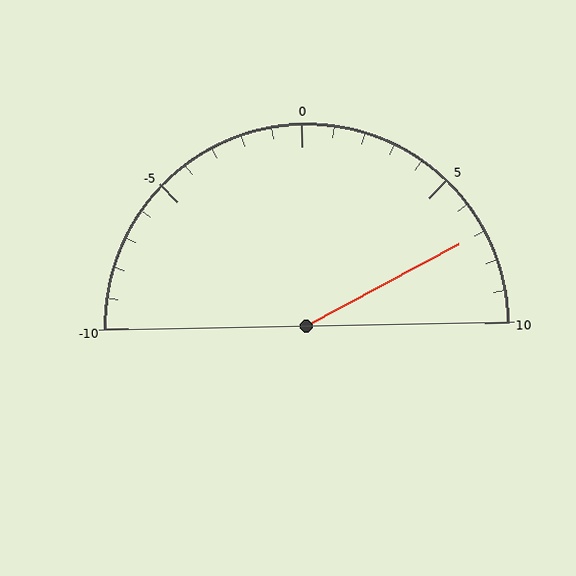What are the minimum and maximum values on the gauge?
The gauge ranges from -10 to 10.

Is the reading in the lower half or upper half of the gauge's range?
The reading is in the upper half of the range (-10 to 10).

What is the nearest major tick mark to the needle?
The nearest major tick mark is 5.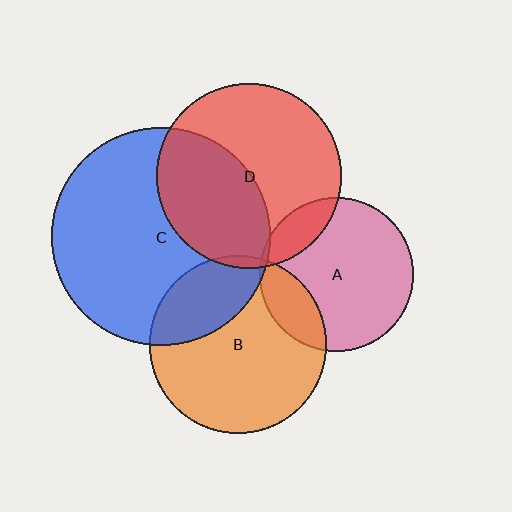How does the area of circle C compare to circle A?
Approximately 2.0 times.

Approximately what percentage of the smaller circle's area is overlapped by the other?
Approximately 15%.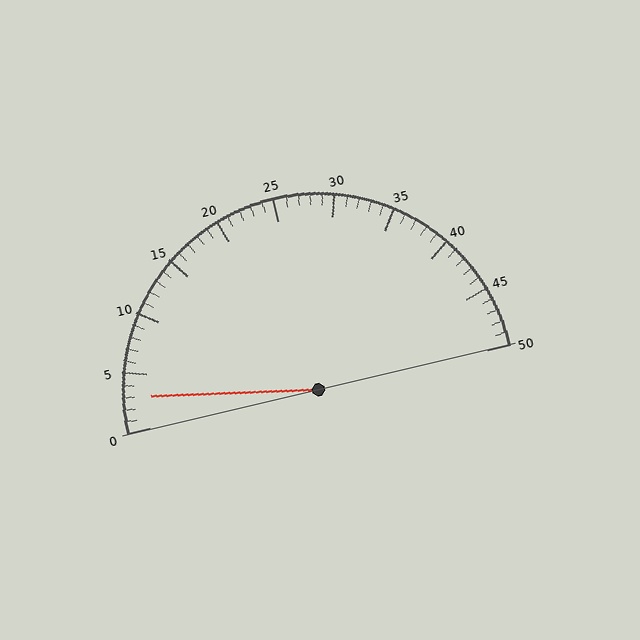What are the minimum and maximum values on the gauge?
The gauge ranges from 0 to 50.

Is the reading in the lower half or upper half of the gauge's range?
The reading is in the lower half of the range (0 to 50).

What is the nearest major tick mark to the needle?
The nearest major tick mark is 5.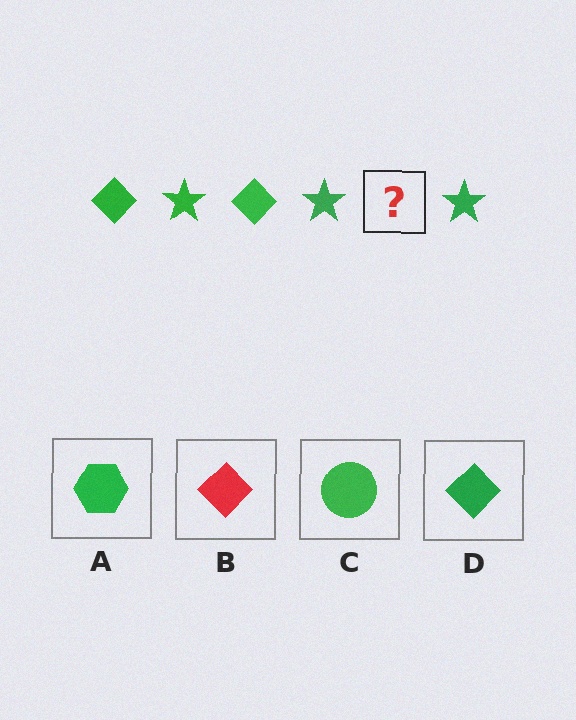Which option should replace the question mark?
Option D.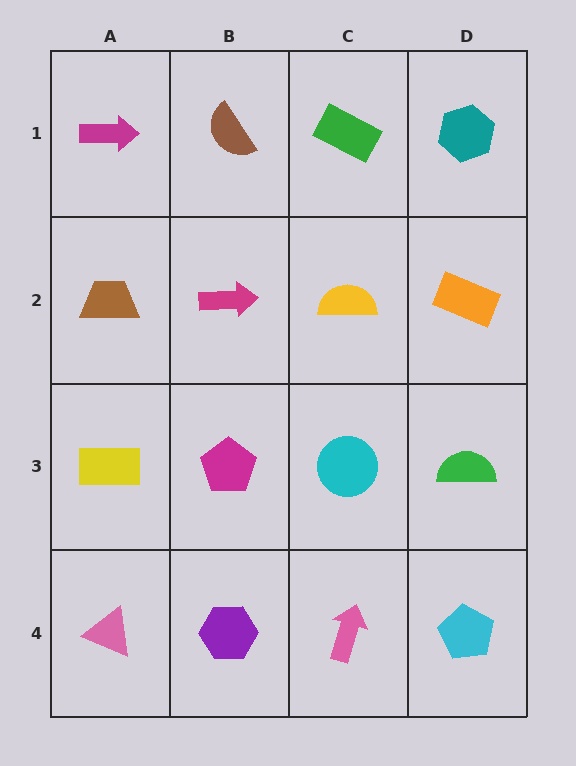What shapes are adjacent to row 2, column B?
A brown semicircle (row 1, column B), a magenta pentagon (row 3, column B), a brown trapezoid (row 2, column A), a yellow semicircle (row 2, column C).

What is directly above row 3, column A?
A brown trapezoid.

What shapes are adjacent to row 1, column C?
A yellow semicircle (row 2, column C), a brown semicircle (row 1, column B), a teal hexagon (row 1, column D).